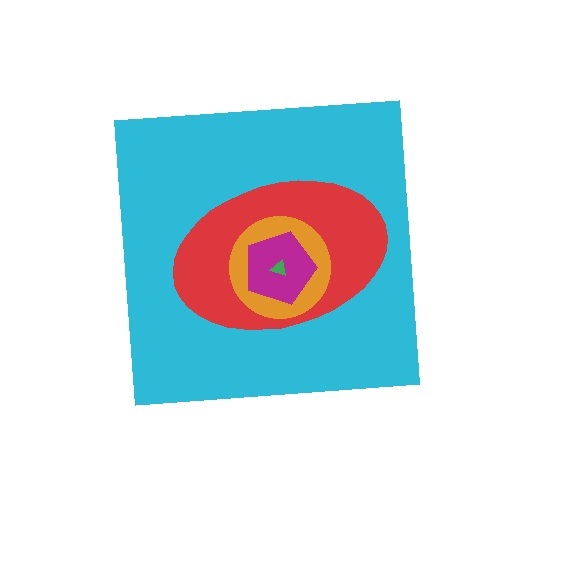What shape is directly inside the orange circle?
The magenta pentagon.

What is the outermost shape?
The cyan square.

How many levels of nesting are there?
5.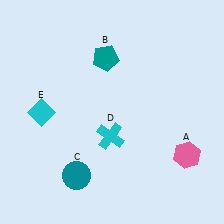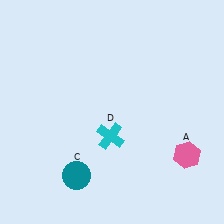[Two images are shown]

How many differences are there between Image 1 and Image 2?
There are 2 differences between the two images.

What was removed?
The cyan diamond (E), the teal pentagon (B) were removed in Image 2.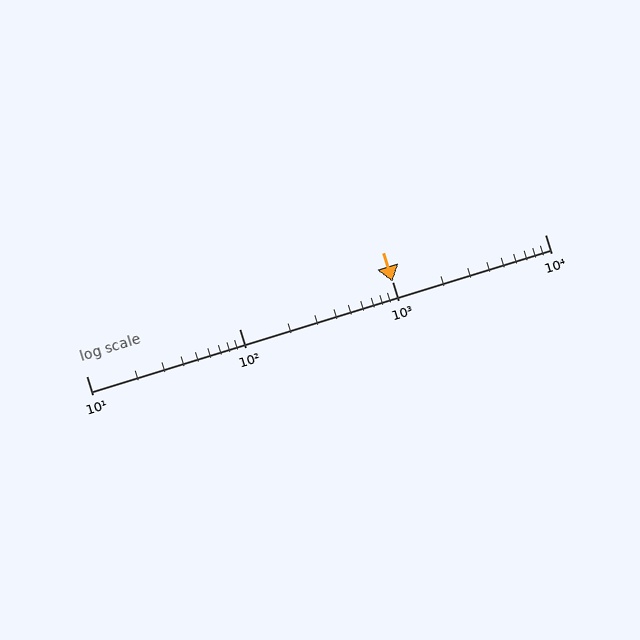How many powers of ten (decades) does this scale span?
The scale spans 3 decades, from 10 to 10000.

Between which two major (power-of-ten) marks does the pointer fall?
The pointer is between 1000 and 10000.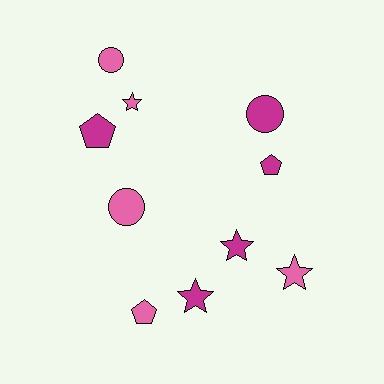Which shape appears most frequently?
Star, with 4 objects.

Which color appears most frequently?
Pink, with 5 objects.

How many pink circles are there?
There are 2 pink circles.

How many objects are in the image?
There are 10 objects.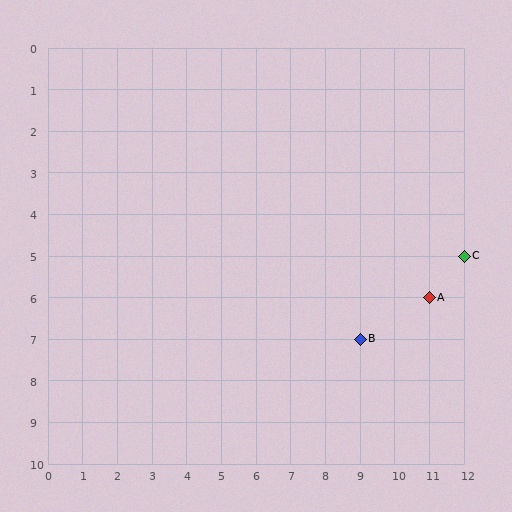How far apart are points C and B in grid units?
Points C and B are 3 columns and 2 rows apart (about 3.6 grid units diagonally).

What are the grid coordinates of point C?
Point C is at grid coordinates (12, 5).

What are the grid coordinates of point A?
Point A is at grid coordinates (11, 6).